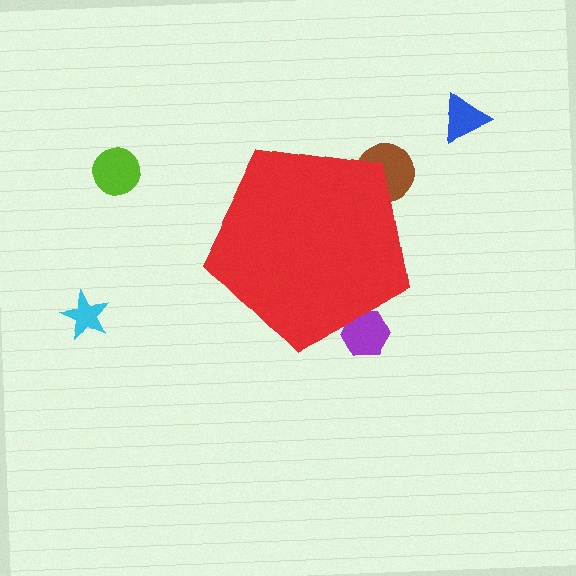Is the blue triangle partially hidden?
No, the blue triangle is fully visible.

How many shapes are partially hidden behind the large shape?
2 shapes are partially hidden.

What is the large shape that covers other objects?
A red pentagon.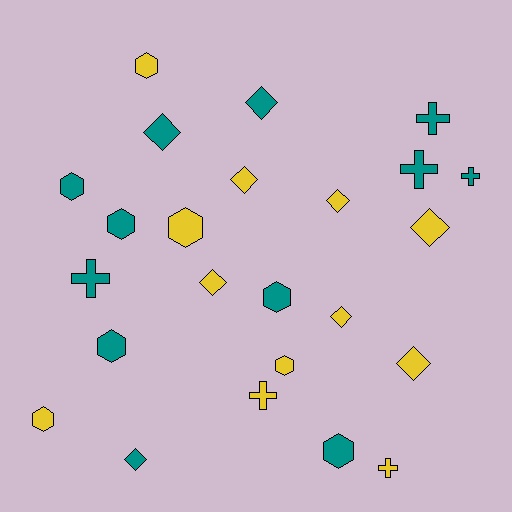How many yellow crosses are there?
There are 2 yellow crosses.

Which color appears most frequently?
Teal, with 12 objects.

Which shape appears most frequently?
Diamond, with 9 objects.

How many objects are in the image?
There are 24 objects.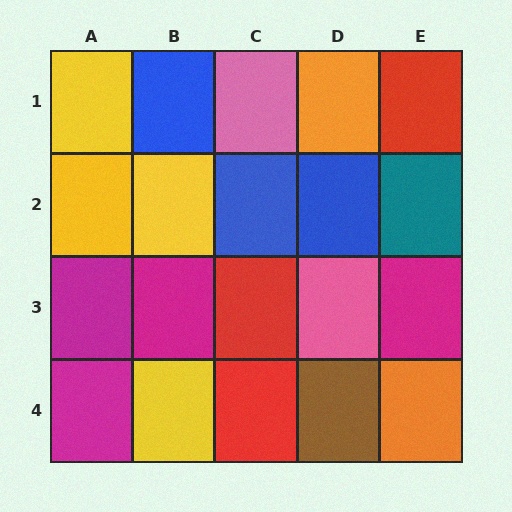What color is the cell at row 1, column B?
Blue.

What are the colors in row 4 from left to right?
Magenta, yellow, red, brown, orange.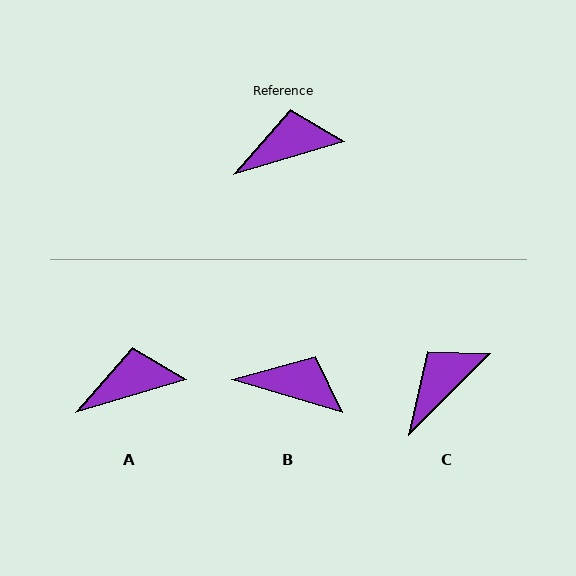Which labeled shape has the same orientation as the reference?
A.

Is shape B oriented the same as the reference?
No, it is off by about 33 degrees.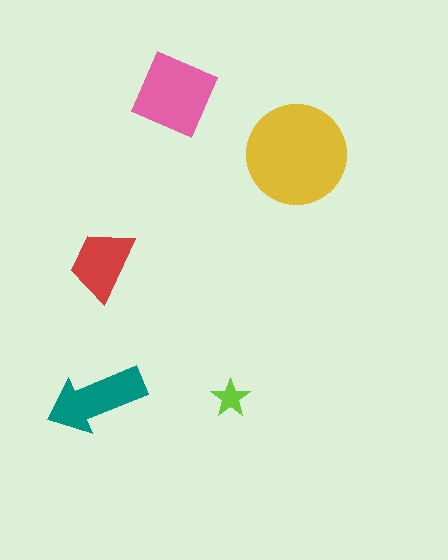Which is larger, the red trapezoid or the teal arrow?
The teal arrow.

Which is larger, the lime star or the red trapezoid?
The red trapezoid.